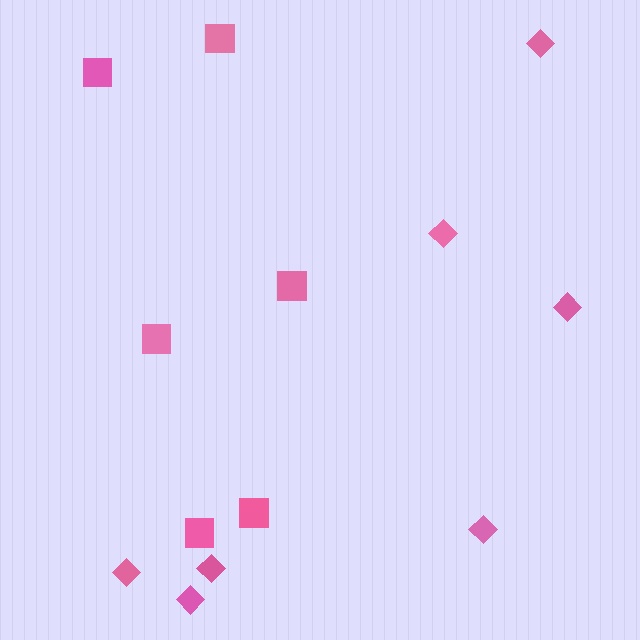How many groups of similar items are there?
There are 2 groups: one group of diamonds (7) and one group of squares (6).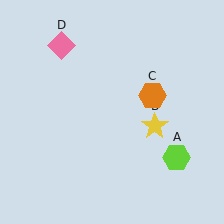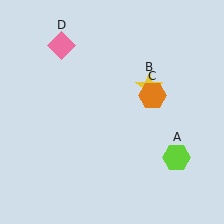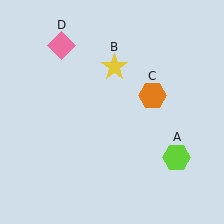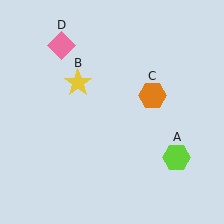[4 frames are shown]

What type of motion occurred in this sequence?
The yellow star (object B) rotated counterclockwise around the center of the scene.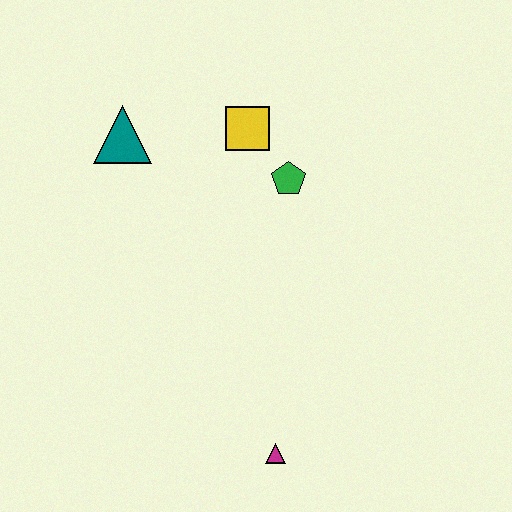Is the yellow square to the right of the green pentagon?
No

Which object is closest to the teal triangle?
The yellow square is closest to the teal triangle.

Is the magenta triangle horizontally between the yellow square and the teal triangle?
No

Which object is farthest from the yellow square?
The magenta triangle is farthest from the yellow square.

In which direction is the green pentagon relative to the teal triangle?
The green pentagon is to the right of the teal triangle.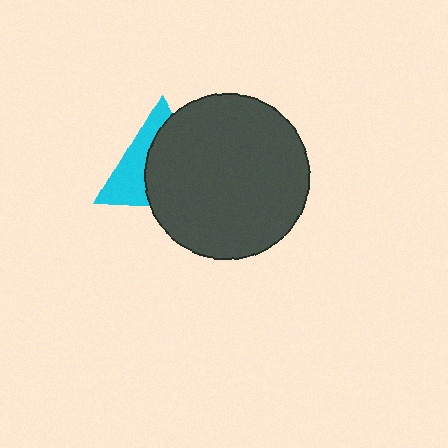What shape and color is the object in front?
The object in front is a dark gray circle.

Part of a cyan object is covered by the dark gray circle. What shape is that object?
It is a triangle.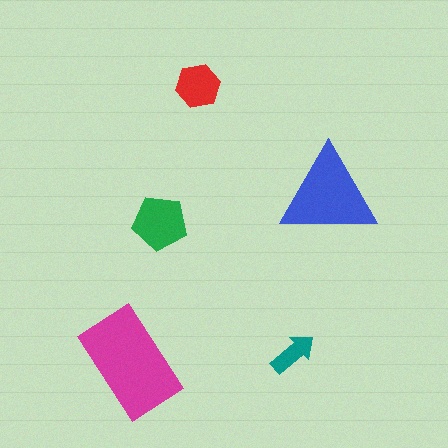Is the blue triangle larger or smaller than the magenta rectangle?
Smaller.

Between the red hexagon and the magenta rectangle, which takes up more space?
The magenta rectangle.